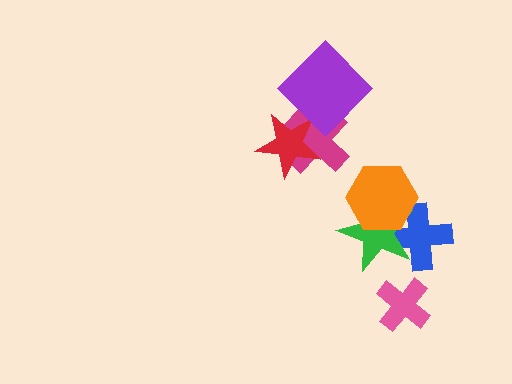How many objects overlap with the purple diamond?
2 objects overlap with the purple diamond.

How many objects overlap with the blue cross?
2 objects overlap with the blue cross.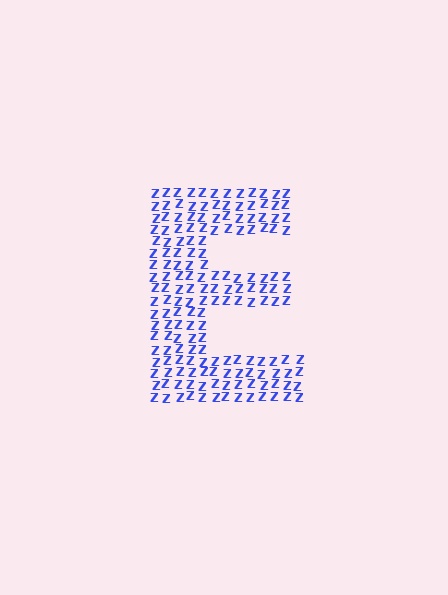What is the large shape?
The large shape is the letter E.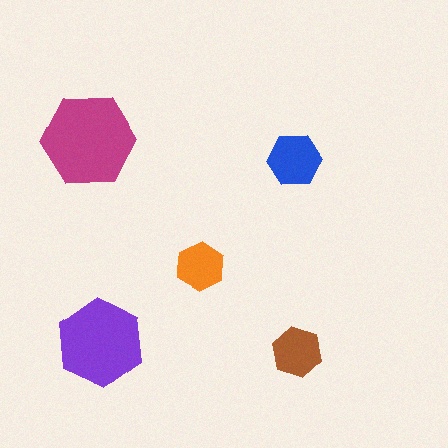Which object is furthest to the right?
The brown hexagon is rightmost.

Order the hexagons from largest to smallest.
the magenta one, the purple one, the blue one, the brown one, the orange one.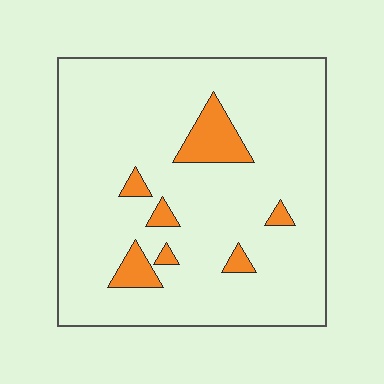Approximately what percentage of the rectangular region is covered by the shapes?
Approximately 10%.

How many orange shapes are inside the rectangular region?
7.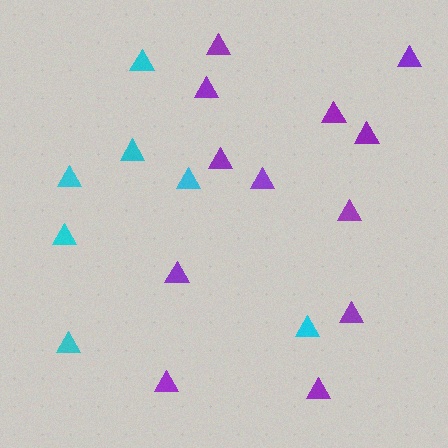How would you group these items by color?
There are 2 groups: one group of purple triangles (12) and one group of cyan triangles (7).